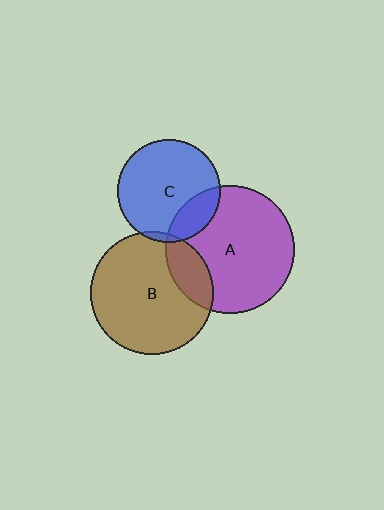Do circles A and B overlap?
Yes.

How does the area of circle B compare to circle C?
Approximately 1.4 times.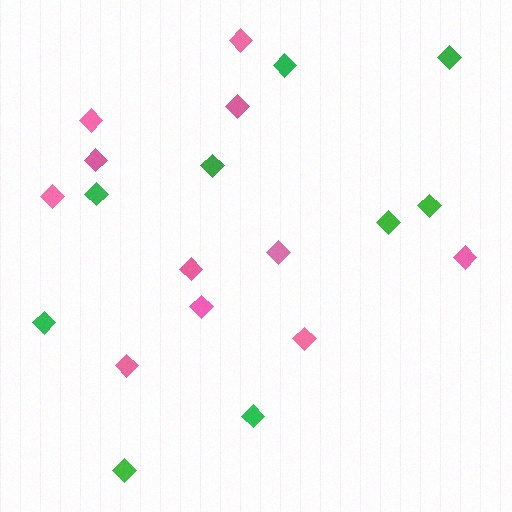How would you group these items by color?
There are 2 groups: one group of pink diamonds (11) and one group of green diamonds (9).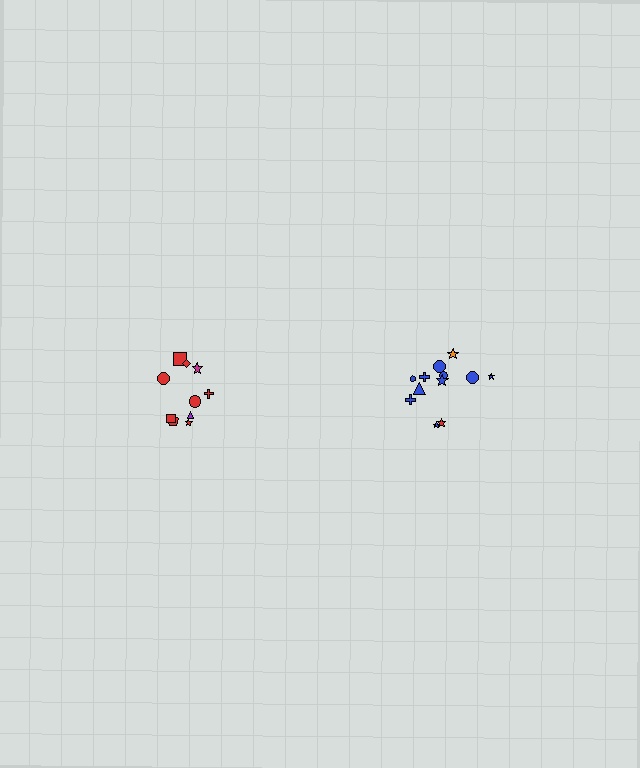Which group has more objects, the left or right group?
The right group.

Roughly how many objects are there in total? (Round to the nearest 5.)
Roughly 20 objects in total.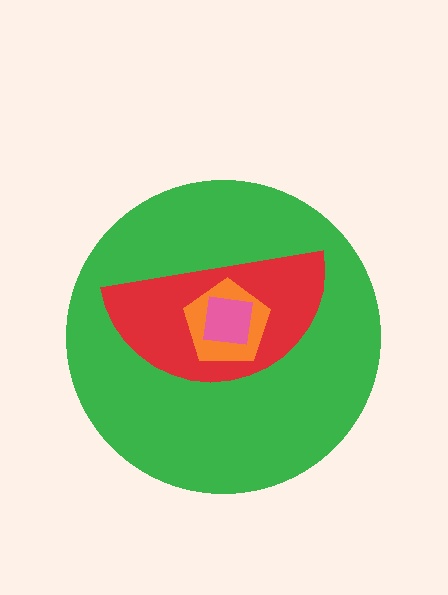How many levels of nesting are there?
4.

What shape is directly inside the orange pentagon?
The pink square.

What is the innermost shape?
The pink square.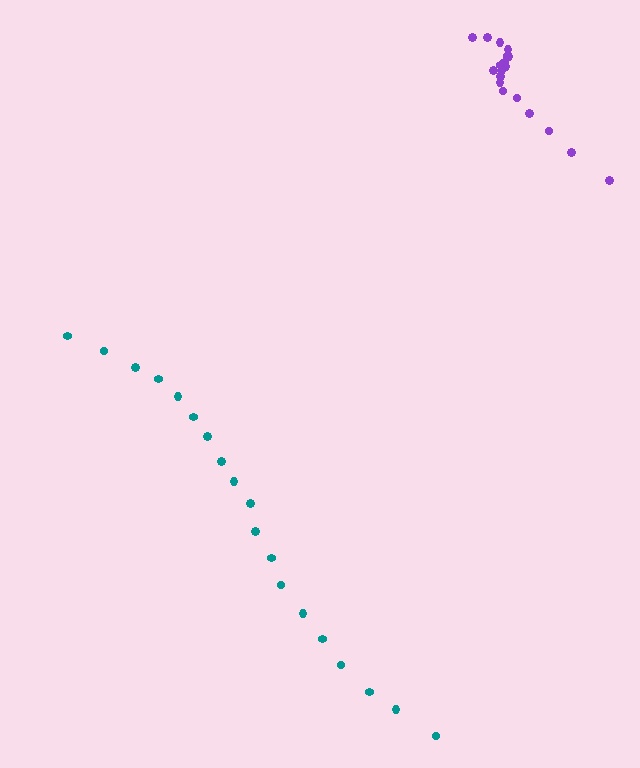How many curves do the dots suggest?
There are 2 distinct paths.